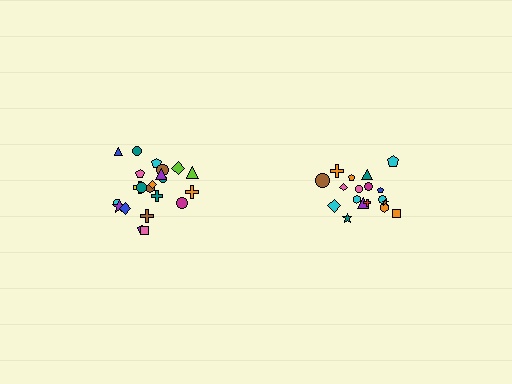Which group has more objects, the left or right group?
The left group.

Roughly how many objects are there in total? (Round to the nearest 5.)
Roughly 40 objects in total.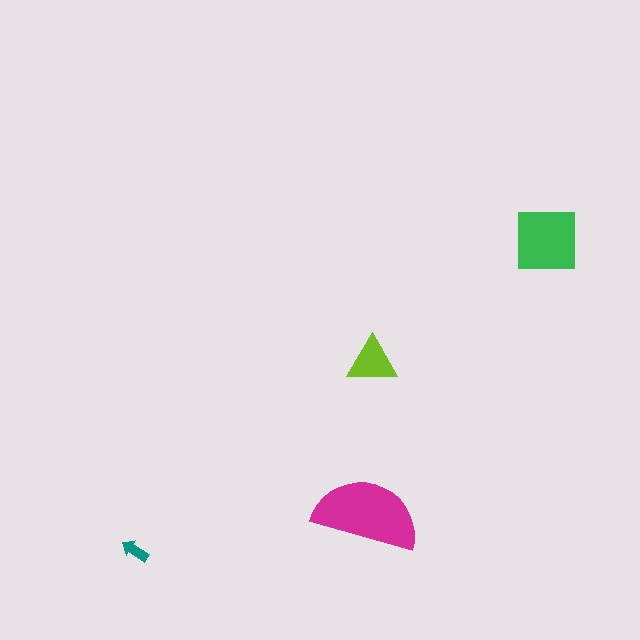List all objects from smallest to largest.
The teal arrow, the lime triangle, the green square, the magenta semicircle.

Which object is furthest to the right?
The green square is rightmost.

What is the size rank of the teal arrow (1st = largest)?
4th.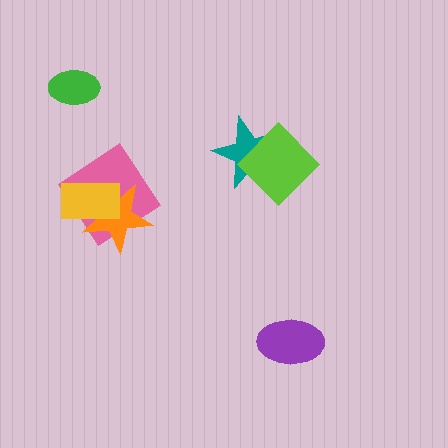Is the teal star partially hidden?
Yes, it is partially covered by another shape.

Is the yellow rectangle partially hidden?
No, no other shape covers it.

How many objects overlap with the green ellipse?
0 objects overlap with the green ellipse.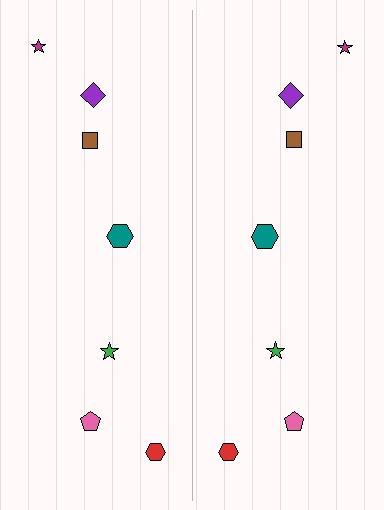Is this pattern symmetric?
Yes, this pattern has bilateral (reflection) symmetry.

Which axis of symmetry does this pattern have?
The pattern has a vertical axis of symmetry running through the center of the image.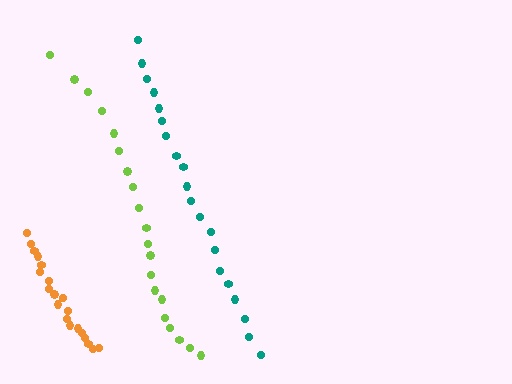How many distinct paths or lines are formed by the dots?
There are 3 distinct paths.